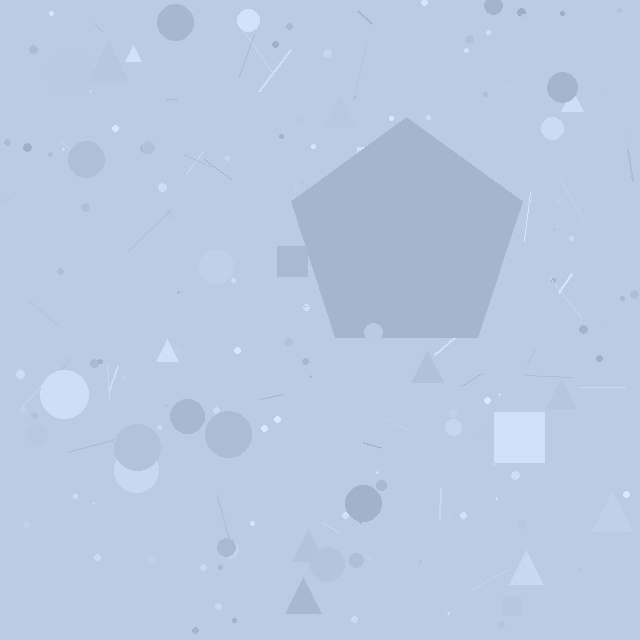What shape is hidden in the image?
A pentagon is hidden in the image.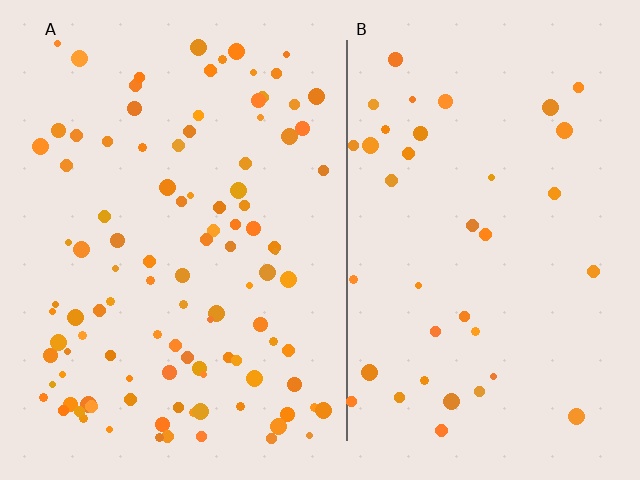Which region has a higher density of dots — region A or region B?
A (the left).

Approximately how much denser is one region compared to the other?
Approximately 2.7× — region A over region B.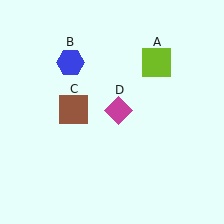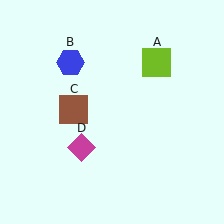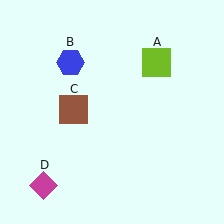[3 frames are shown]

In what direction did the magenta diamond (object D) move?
The magenta diamond (object D) moved down and to the left.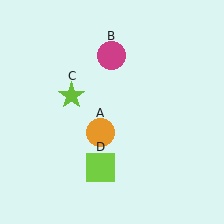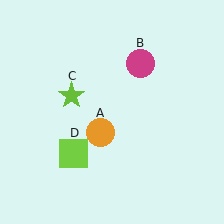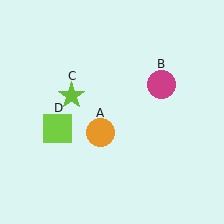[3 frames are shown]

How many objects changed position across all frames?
2 objects changed position: magenta circle (object B), lime square (object D).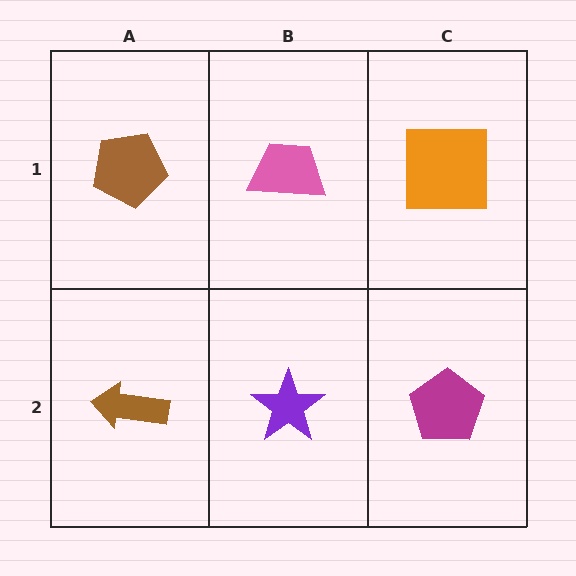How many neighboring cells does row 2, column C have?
2.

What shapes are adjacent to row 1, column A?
A brown arrow (row 2, column A), a pink trapezoid (row 1, column B).